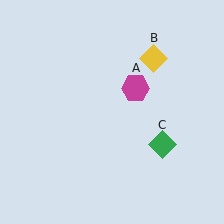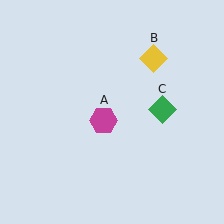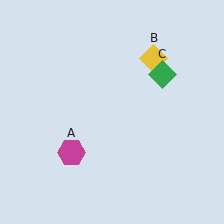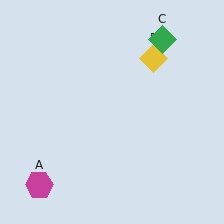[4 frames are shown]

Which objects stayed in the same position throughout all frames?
Yellow diamond (object B) remained stationary.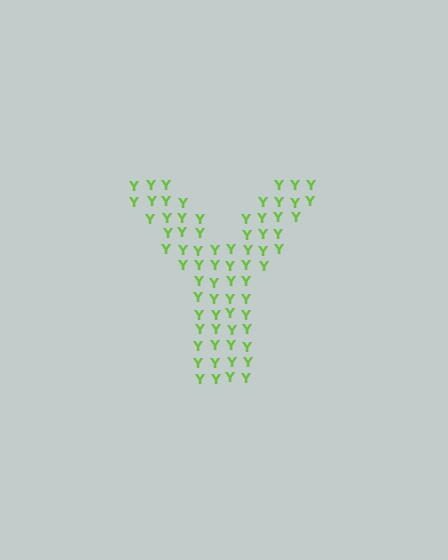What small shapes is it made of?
It is made of small letter Y's.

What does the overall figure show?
The overall figure shows the letter Y.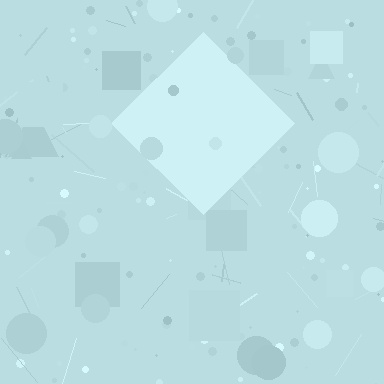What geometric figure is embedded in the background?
A diamond is embedded in the background.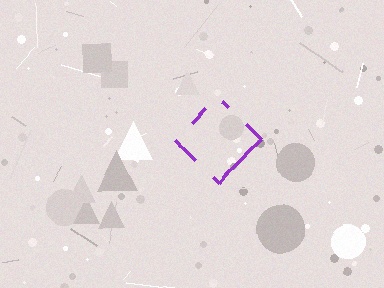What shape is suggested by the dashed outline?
The dashed outline suggests a diamond.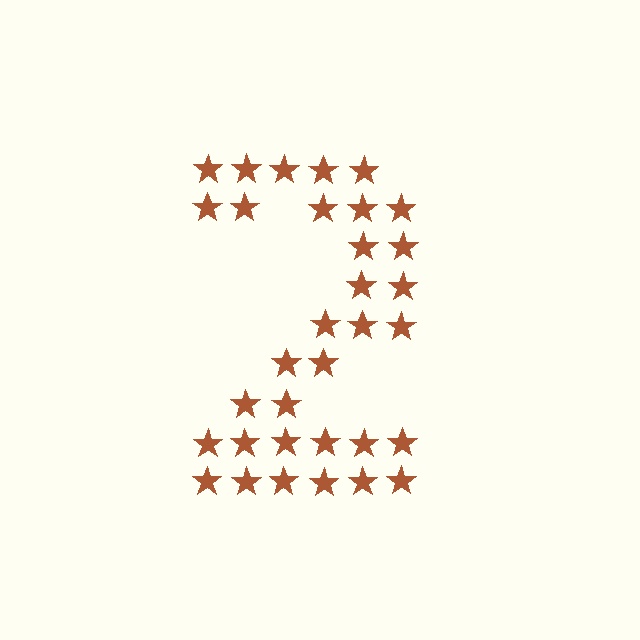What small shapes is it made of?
It is made of small stars.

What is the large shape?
The large shape is the digit 2.